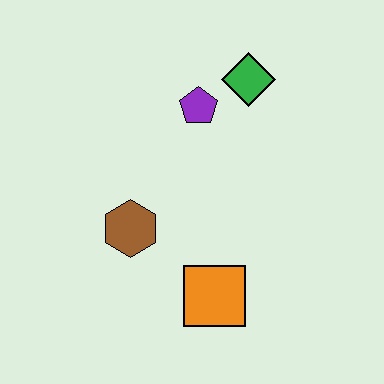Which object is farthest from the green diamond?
The orange square is farthest from the green diamond.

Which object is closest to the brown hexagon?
The orange square is closest to the brown hexagon.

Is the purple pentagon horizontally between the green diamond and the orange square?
No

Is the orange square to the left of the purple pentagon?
No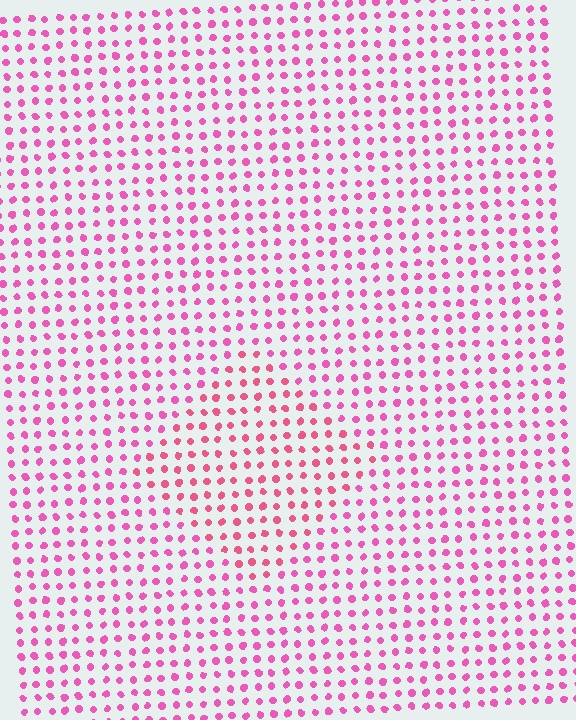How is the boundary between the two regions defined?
The boundary is defined purely by a slight shift in hue (about 20 degrees). Spacing, size, and orientation are identical on both sides.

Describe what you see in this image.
The image is filled with small pink elements in a uniform arrangement. A diamond-shaped region is visible where the elements are tinted to a slightly different hue, forming a subtle color boundary.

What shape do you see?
I see a diamond.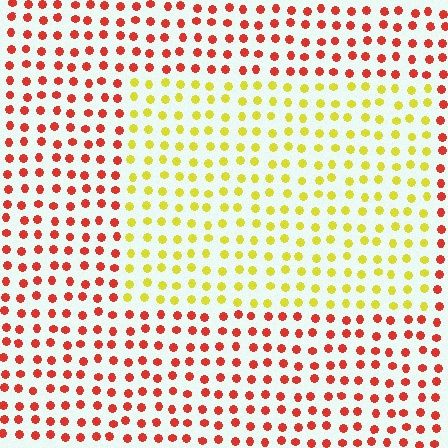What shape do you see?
I see a rectangle.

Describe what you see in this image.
The image is filled with small red elements in a uniform arrangement. A rectangle-shaped region is visible where the elements are tinted to a slightly different hue, forming a subtle color boundary.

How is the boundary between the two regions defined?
The boundary is defined purely by a slight shift in hue (about 59 degrees). Spacing, size, and orientation are identical on both sides.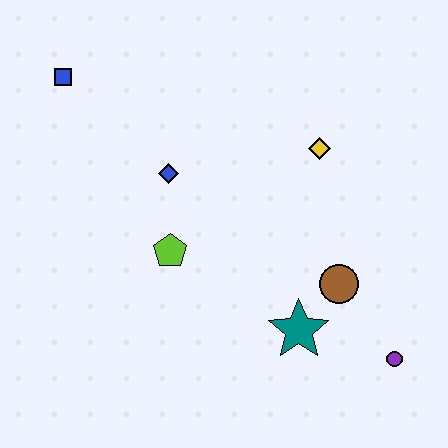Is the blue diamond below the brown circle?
No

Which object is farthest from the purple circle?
The blue square is farthest from the purple circle.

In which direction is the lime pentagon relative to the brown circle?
The lime pentagon is to the left of the brown circle.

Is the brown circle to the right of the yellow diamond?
Yes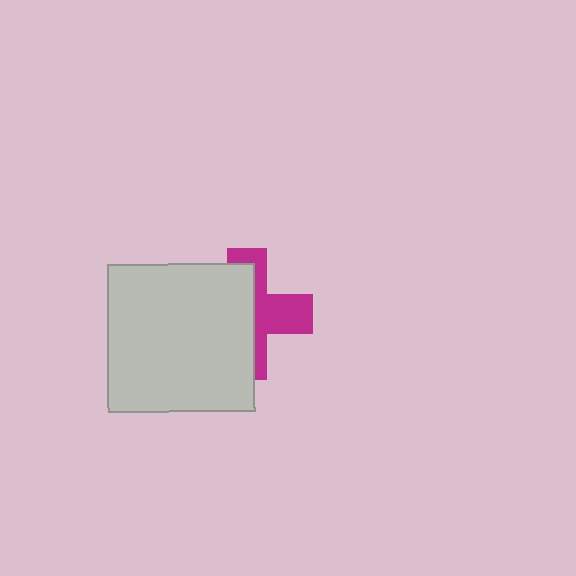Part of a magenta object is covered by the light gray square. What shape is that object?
It is a cross.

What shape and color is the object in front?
The object in front is a light gray square.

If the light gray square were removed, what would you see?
You would see the complete magenta cross.